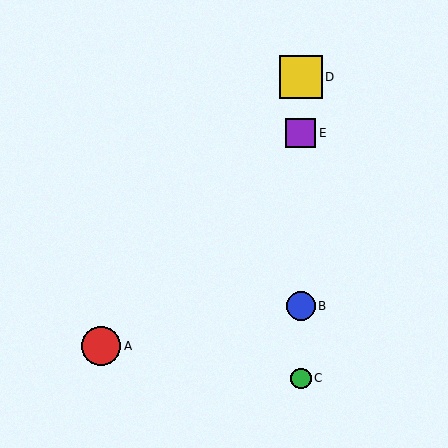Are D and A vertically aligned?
No, D is at x≈301 and A is at x≈101.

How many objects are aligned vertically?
4 objects (B, C, D, E) are aligned vertically.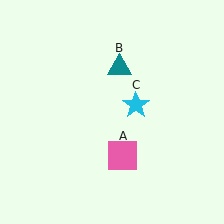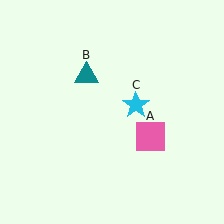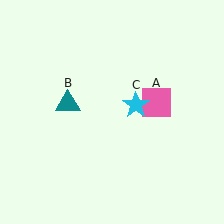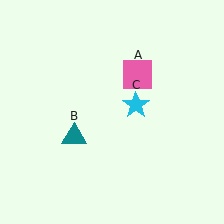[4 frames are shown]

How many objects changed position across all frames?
2 objects changed position: pink square (object A), teal triangle (object B).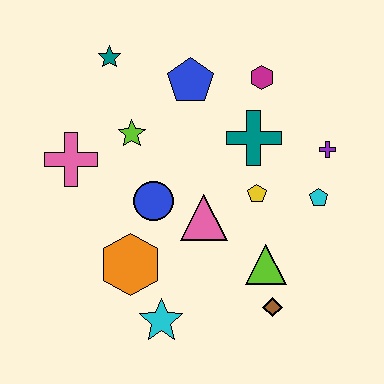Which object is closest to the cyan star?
The orange hexagon is closest to the cyan star.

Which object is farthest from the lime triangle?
The teal star is farthest from the lime triangle.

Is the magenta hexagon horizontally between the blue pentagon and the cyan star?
No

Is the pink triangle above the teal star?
No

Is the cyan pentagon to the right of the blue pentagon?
Yes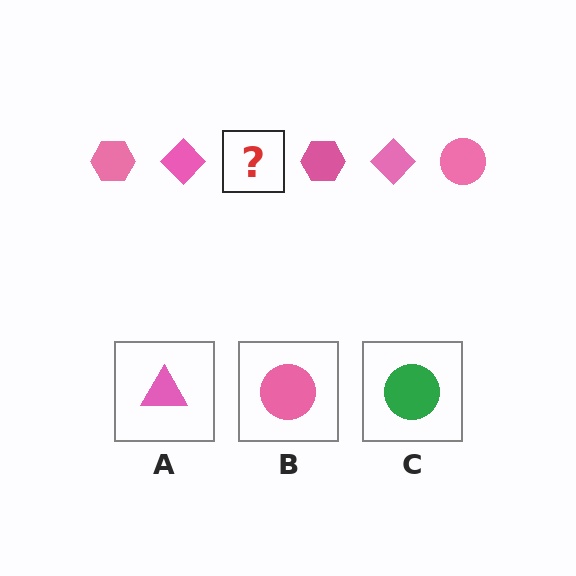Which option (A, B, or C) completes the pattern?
B.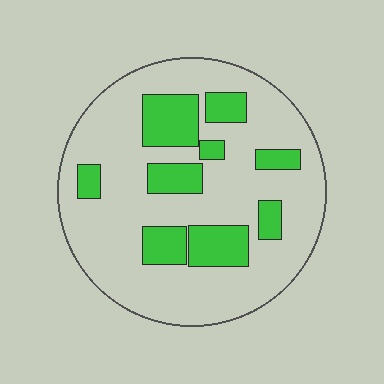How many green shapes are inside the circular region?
9.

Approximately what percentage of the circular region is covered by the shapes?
Approximately 25%.